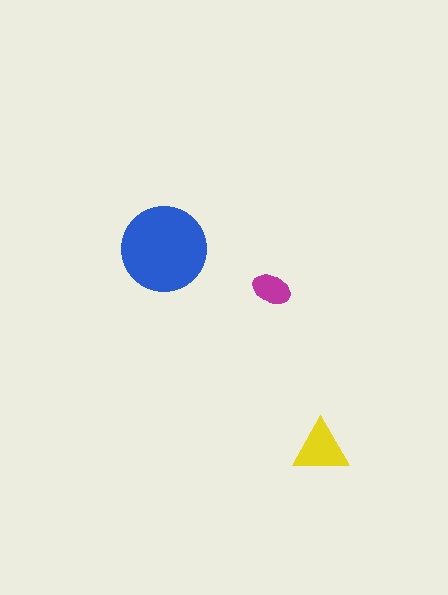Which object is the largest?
The blue circle.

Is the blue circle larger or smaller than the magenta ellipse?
Larger.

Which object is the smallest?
The magenta ellipse.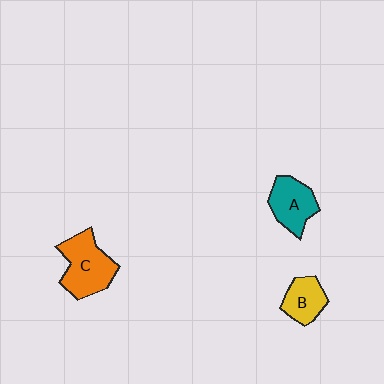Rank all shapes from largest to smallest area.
From largest to smallest: C (orange), A (teal), B (yellow).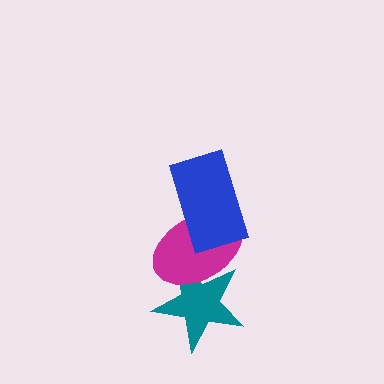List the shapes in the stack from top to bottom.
From top to bottom: the blue rectangle, the magenta ellipse, the teal star.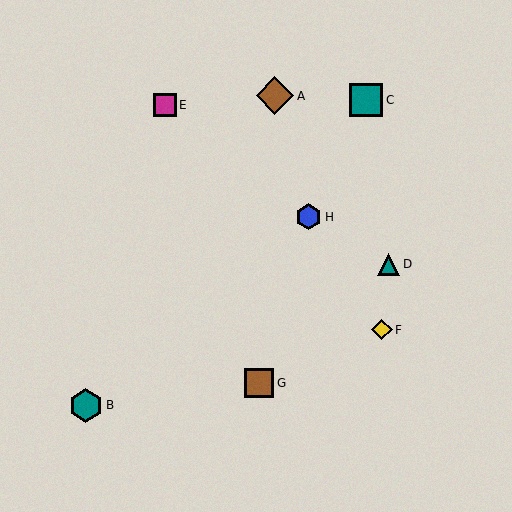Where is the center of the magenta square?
The center of the magenta square is at (165, 105).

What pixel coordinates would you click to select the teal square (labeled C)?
Click at (366, 100) to select the teal square C.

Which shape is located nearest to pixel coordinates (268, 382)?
The brown square (labeled G) at (259, 383) is nearest to that location.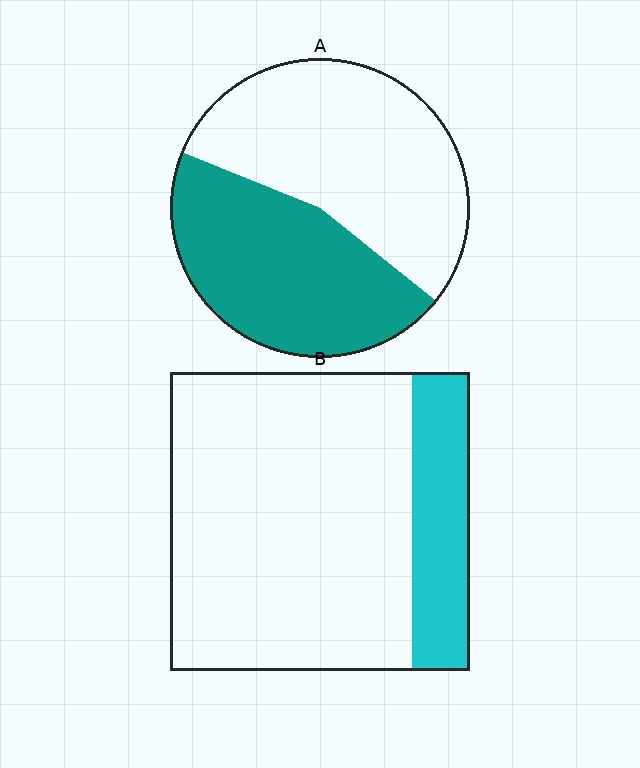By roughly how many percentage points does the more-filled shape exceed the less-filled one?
By roughly 25 percentage points (A over B).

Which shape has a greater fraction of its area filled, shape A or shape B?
Shape A.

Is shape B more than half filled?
No.